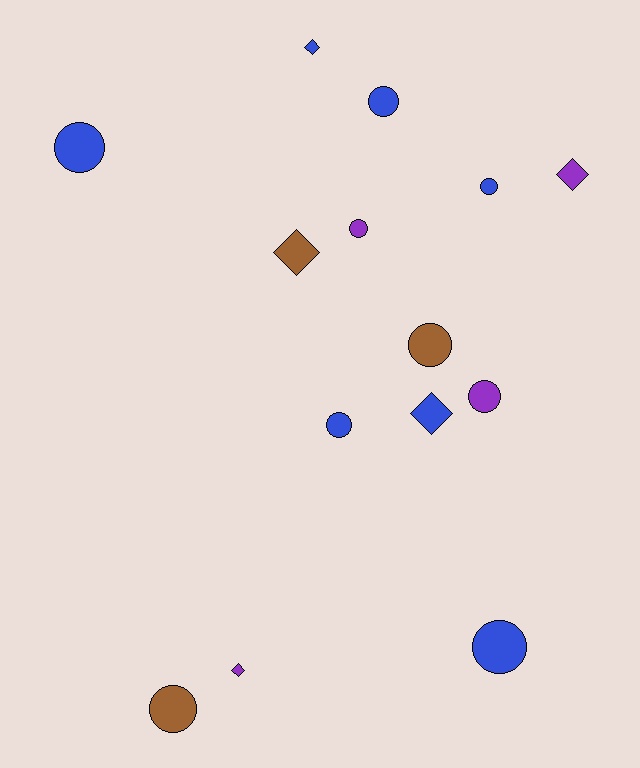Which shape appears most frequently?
Circle, with 9 objects.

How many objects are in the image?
There are 14 objects.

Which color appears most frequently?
Blue, with 7 objects.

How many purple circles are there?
There are 2 purple circles.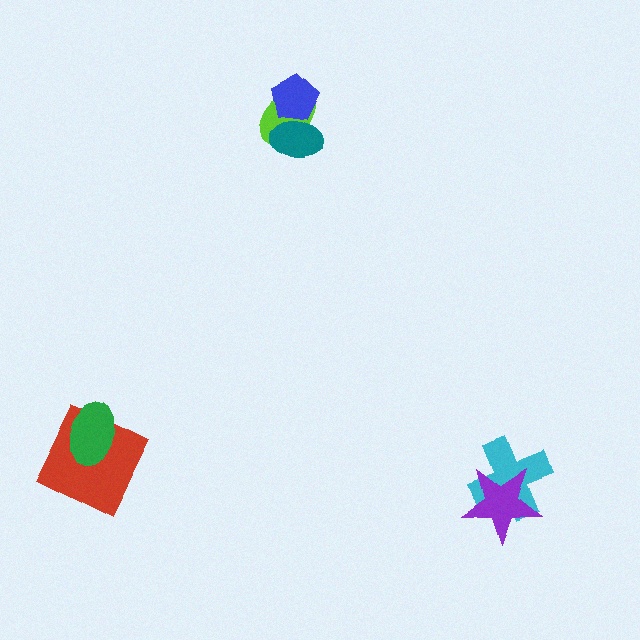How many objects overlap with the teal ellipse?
2 objects overlap with the teal ellipse.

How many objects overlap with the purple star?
1 object overlaps with the purple star.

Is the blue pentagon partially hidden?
No, no other shape covers it.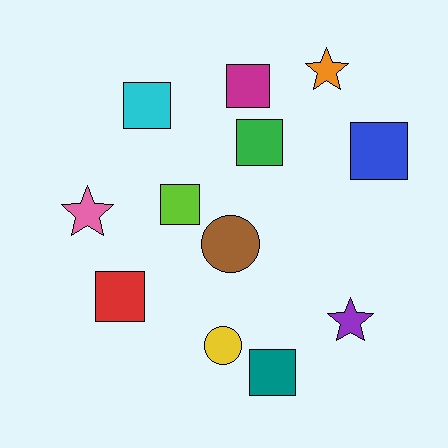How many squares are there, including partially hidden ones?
There are 7 squares.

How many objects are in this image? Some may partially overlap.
There are 12 objects.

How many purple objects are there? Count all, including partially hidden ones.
There is 1 purple object.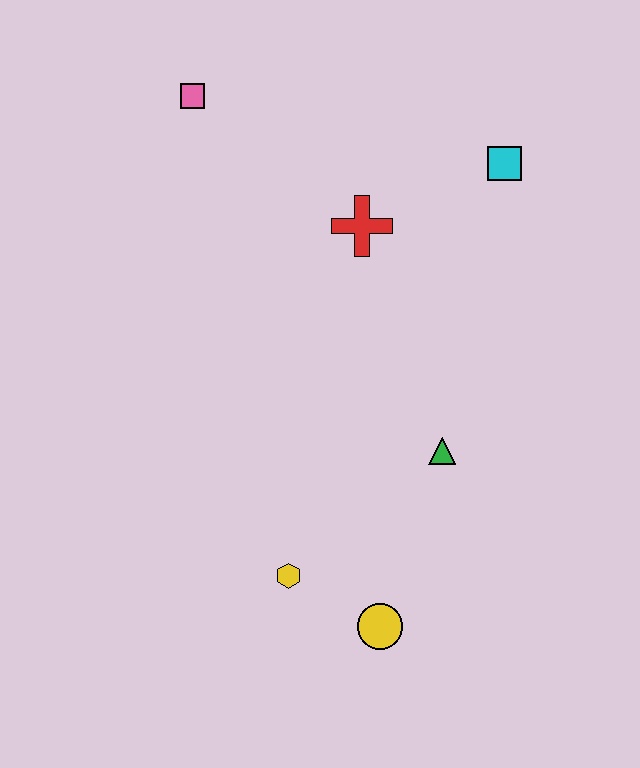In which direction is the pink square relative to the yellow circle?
The pink square is above the yellow circle.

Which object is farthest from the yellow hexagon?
The pink square is farthest from the yellow hexagon.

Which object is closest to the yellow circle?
The yellow hexagon is closest to the yellow circle.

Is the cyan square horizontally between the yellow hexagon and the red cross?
No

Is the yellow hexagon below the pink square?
Yes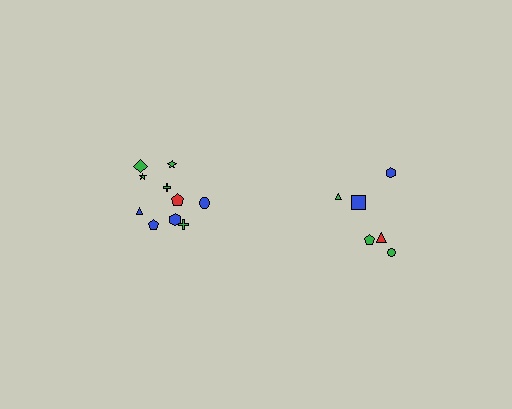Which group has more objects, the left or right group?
The left group.